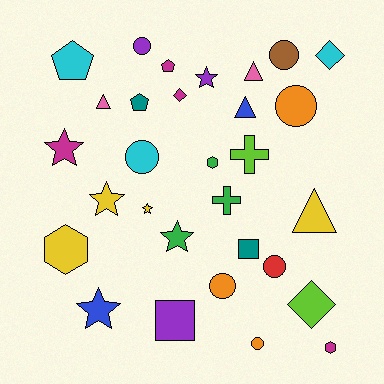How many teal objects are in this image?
There are 2 teal objects.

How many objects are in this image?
There are 30 objects.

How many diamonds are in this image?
There are 3 diamonds.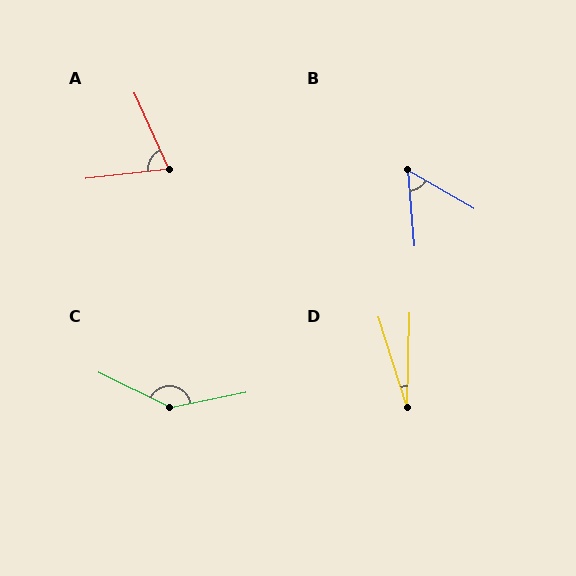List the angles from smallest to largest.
D (19°), B (55°), A (72°), C (143°).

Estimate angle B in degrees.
Approximately 55 degrees.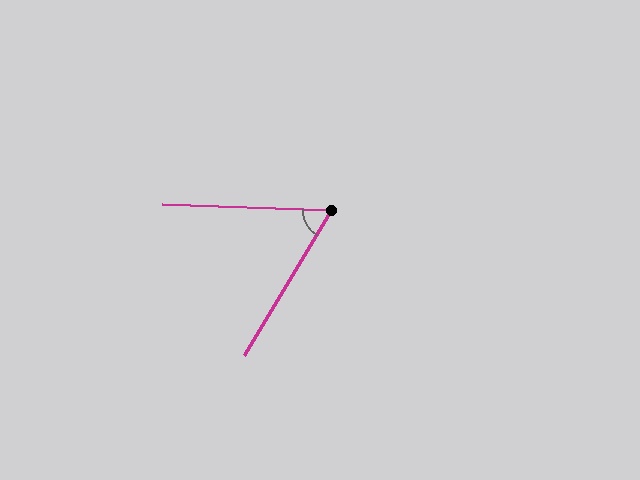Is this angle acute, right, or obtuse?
It is acute.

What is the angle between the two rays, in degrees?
Approximately 61 degrees.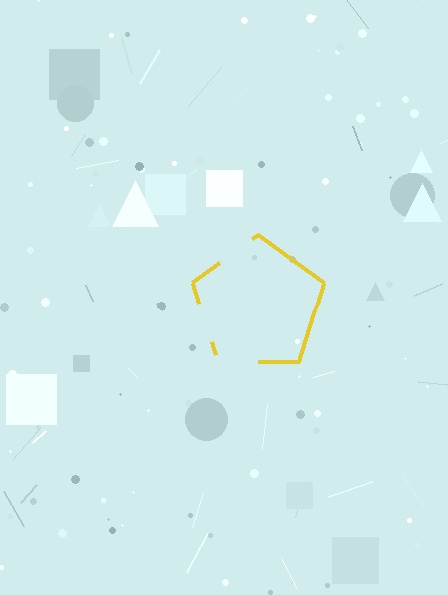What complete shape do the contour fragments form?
The contour fragments form a pentagon.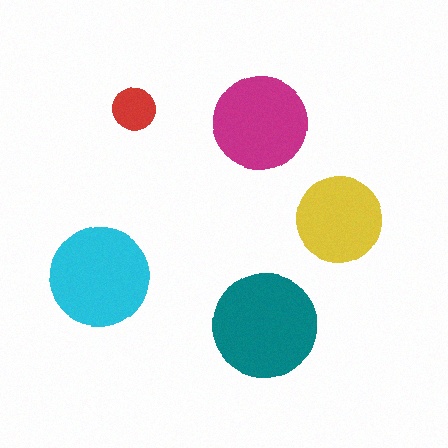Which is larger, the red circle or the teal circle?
The teal one.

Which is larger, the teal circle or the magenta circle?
The teal one.